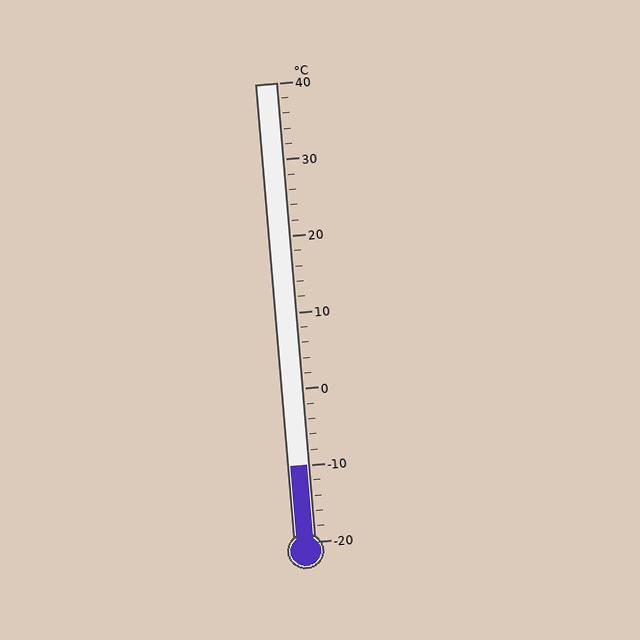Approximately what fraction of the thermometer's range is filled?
The thermometer is filled to approximately 15% of its range.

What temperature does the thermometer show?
The thermometer shows approximately -10°C.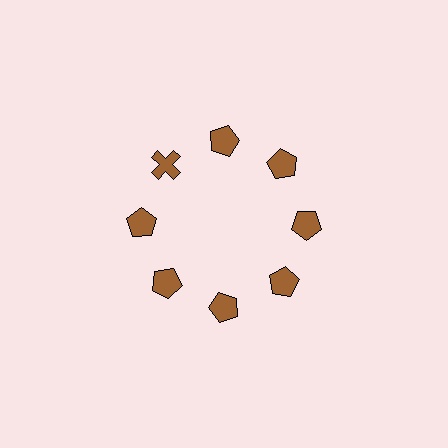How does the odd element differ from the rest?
It has a different shape: cross instead of pentagon.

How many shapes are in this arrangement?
There are 8 shapes arranged in a ring pattern.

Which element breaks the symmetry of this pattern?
The brown cross at roughly the 10 o'clock position breaks the symmetry. All other shapes are brown pentagons.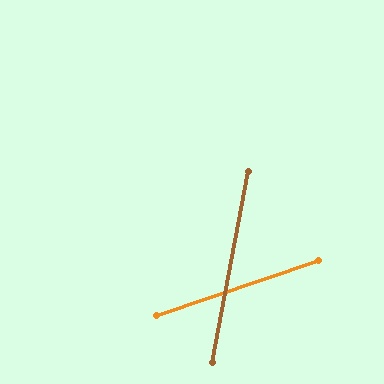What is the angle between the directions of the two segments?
Approximately 60 degrees.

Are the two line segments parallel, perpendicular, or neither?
Neither parallel nor perpendicular — they differ by about 60°.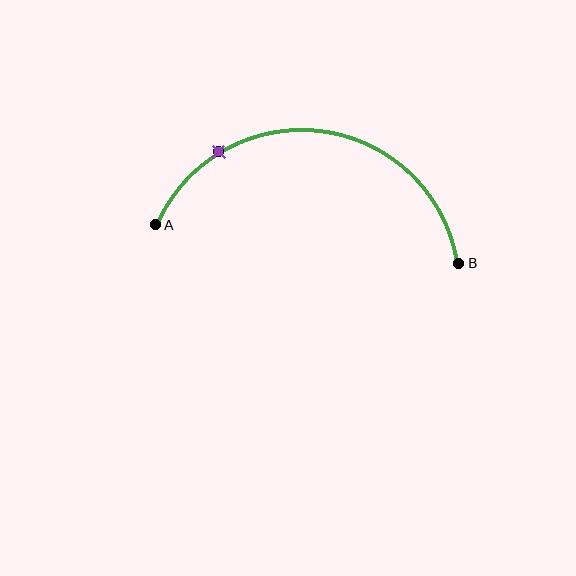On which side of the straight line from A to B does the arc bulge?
The arc bulges above the straight line connecting A and B.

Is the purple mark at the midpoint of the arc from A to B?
No. The purple mark lies on the arc but is closer to endpoint A. The arc midpoint would be at the point on the curve equidistant along the arc from both A and B.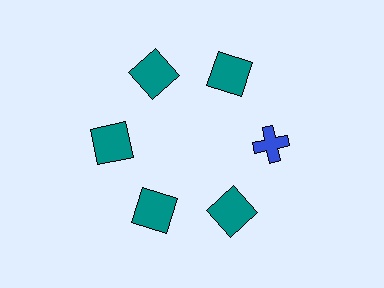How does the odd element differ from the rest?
It differs in both color (blue instead of teal) and shape (cross instead of square).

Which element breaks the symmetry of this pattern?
The blue cross at roughly the 3 o'clock position breaks the symmetry. All other shapes are teal squares.